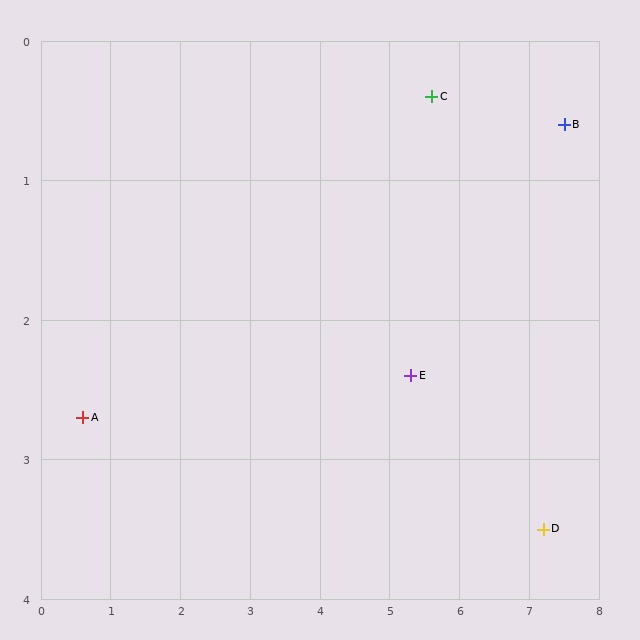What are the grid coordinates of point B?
Point B is at approximately (7.5, 0.6).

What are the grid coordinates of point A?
Point A is at approximately (0.6, 2.7).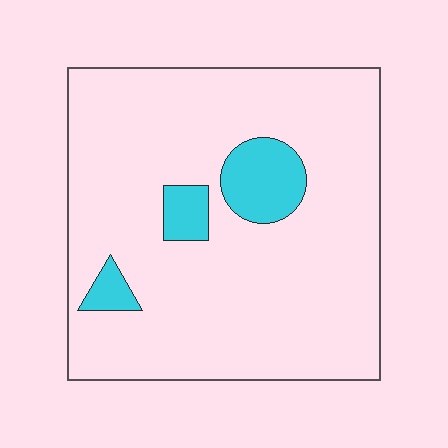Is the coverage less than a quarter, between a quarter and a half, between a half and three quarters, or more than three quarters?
Less than a quarter.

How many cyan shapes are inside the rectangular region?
3.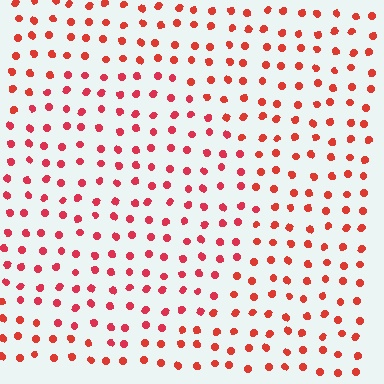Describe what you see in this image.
The image is filled with small red elements in a uniform arrangement. A circle-shaped region is visible where the elements are tinted to a slightly different hue, forming a subtle color boundary.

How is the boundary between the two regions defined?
The boundary is defined purely by a slight shift in hue (about 14 degrees). Spacing, size, and orientation are identical on both sides.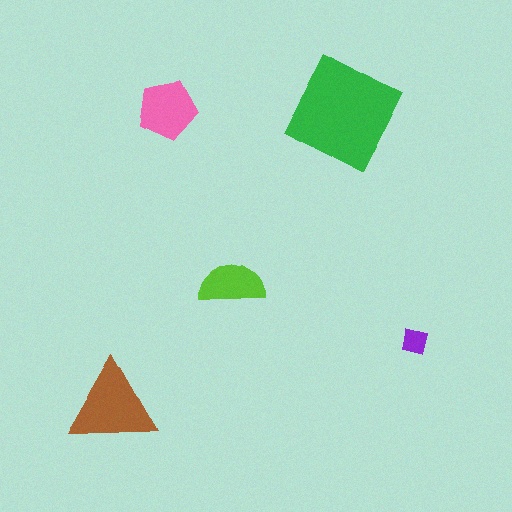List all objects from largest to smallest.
The green square, the brown triangle, the pink pentagon, the lime semicircle, the purple square.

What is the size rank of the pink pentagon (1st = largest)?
3rd.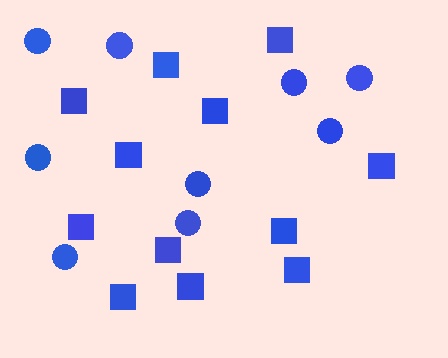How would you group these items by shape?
There are 2 groups: one group of squares (12) and one group of circles (9).